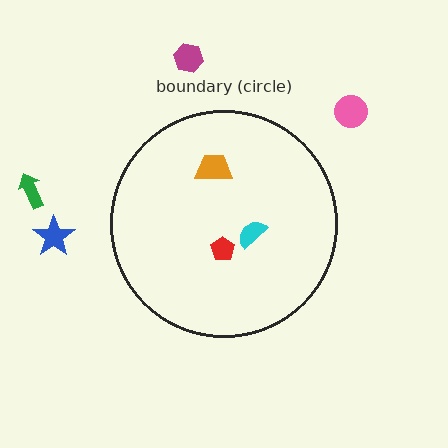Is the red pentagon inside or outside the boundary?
Inside.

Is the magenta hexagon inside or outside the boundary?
Outside.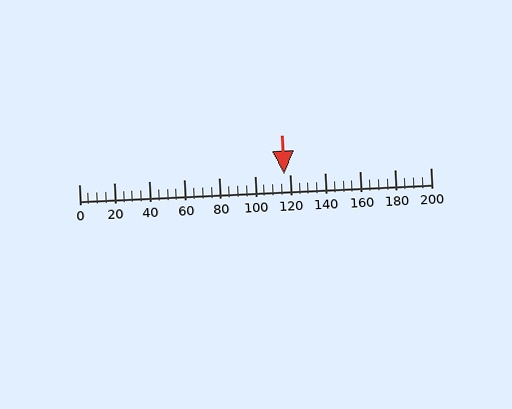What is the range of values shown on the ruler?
The ruler shows values from 0 to 200.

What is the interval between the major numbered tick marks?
The major tick marks are spaced 20 units apart.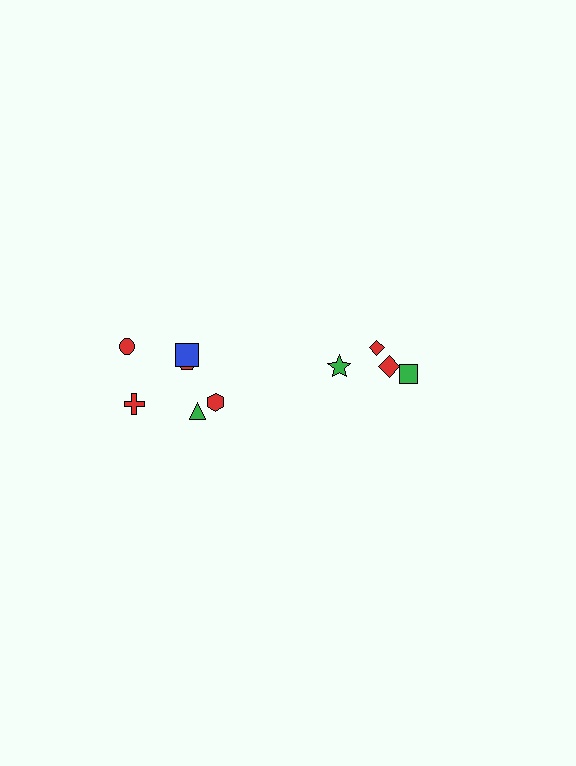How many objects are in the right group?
There are 4 objects.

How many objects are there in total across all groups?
There are 10 objects.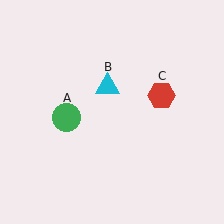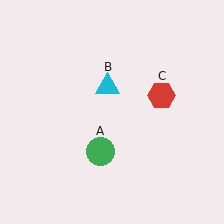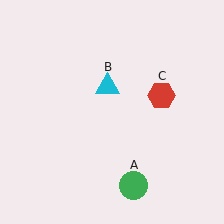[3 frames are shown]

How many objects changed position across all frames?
1 object changed position: green circle (object A).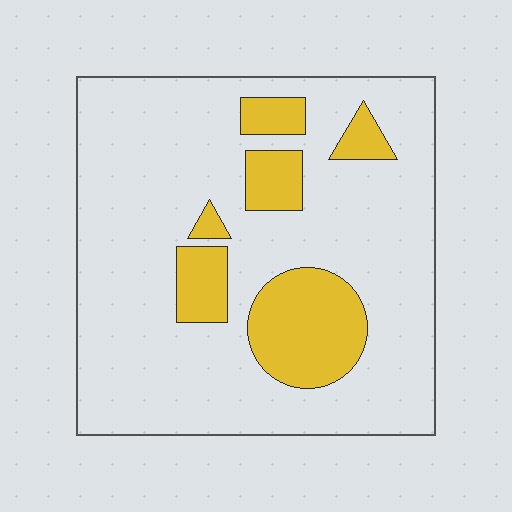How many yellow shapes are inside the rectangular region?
6.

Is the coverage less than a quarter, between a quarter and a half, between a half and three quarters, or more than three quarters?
Less than a quarter.